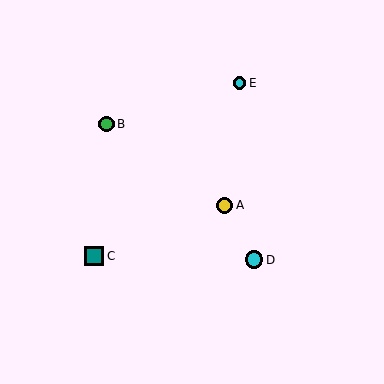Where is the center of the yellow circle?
The center of the yellow circle is at (225, 205).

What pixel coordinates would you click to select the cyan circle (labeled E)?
Click at (240, 83) to select the cyan circle E.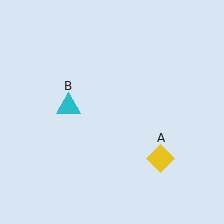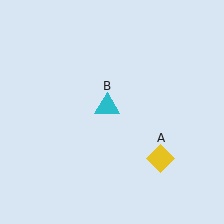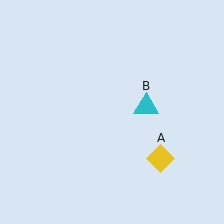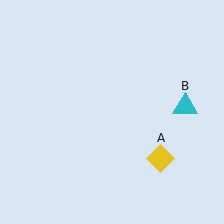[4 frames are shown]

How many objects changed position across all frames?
1 object changed position: cyan triangle (object B).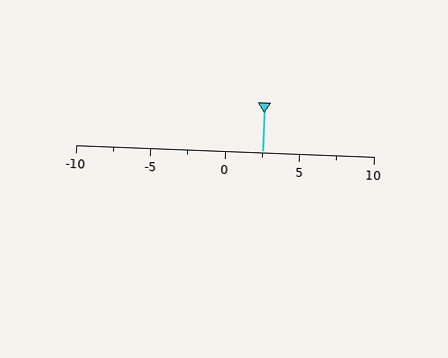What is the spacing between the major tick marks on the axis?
The major ticks are spaced 5 apart.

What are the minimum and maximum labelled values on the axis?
The axis runs from -10 to 10.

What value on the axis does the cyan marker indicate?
The marker indicates approximately 2.5.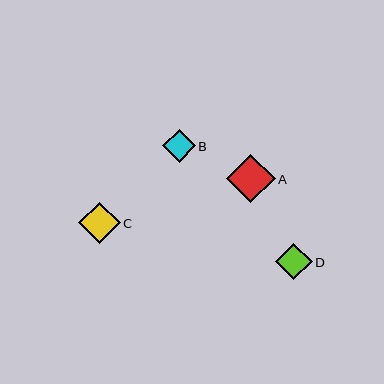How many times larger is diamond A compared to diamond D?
Diamond A is approximately 1.3 times the size of diamond D.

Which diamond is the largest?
Diamond A is the largest with a size of approximately 49 pixels.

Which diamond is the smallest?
Diamond B is the smallest with a size of approximately 33 pixels.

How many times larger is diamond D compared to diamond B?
Diamond D is approximately 1.1 times the size of diamond B.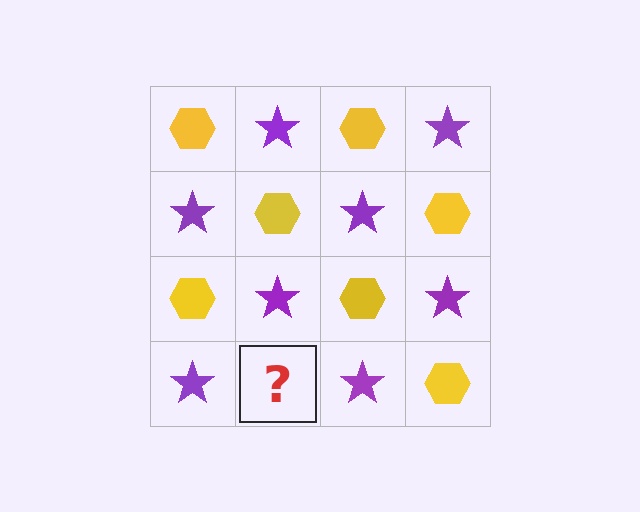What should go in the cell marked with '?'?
The missing cell should contain a yellow hexagon.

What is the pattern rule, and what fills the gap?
The rule is that it alternates yellow hexagon and purple star in a checkerboard pattern. The gap should be filled with a yellow hexagon.